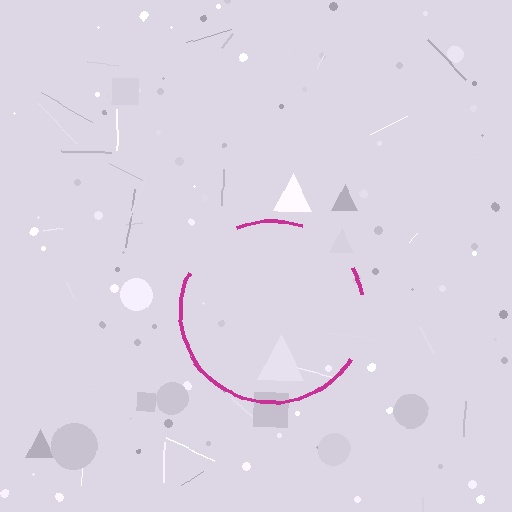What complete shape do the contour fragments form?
The contour fragments form a circle.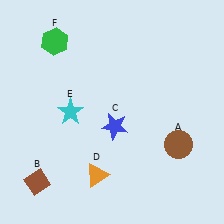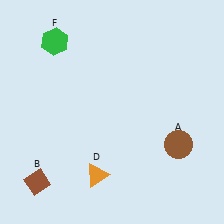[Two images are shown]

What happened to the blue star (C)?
The blue star (C) was removed in Image 2. It was in the bottom-right area of Image 1.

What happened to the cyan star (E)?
The cyan star (E) was removed in Image 2. It was in the top-left area of Image 1.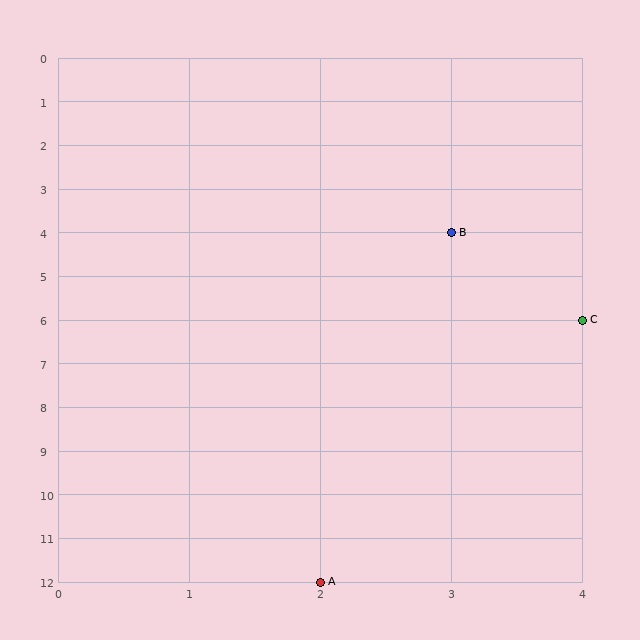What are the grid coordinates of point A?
Point A is at grid coordinates (2, 12).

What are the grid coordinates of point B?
Point B is at grid coordinates (3, 4).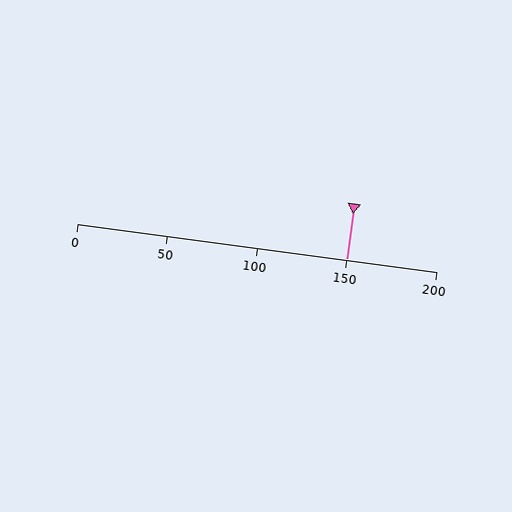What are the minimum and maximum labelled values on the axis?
The axis runs from 0 to 200.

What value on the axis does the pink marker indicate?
The marker indicates approximately 150.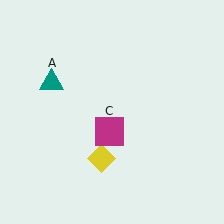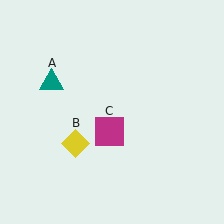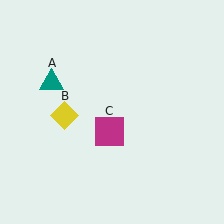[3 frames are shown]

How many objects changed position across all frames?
1 object changed position: yellow diamond (object B).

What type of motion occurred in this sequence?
The yellow diamond (object B) rotated clockwise around the center of the scene.